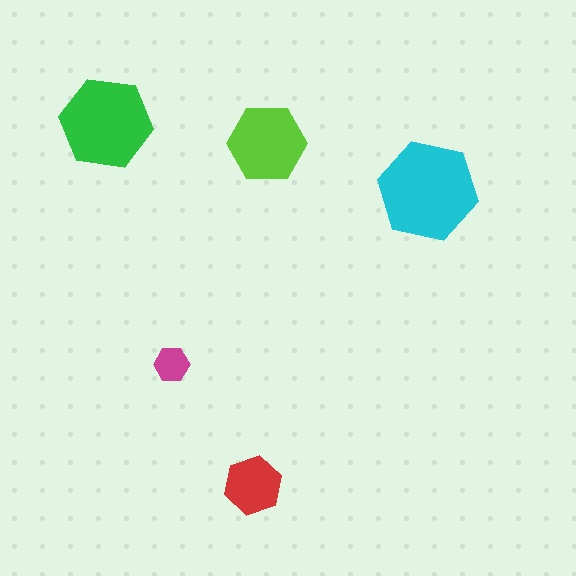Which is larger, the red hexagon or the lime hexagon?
The lime one.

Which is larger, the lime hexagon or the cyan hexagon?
The cyan one.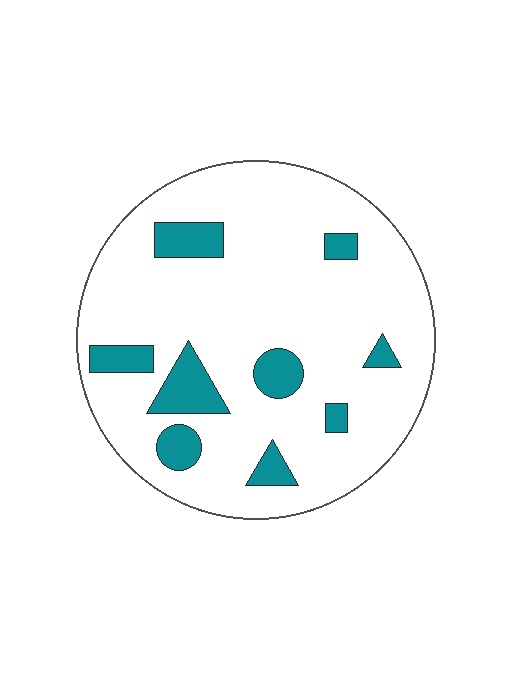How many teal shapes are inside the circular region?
9.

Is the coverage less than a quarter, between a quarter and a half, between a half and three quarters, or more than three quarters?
Less than a quarter.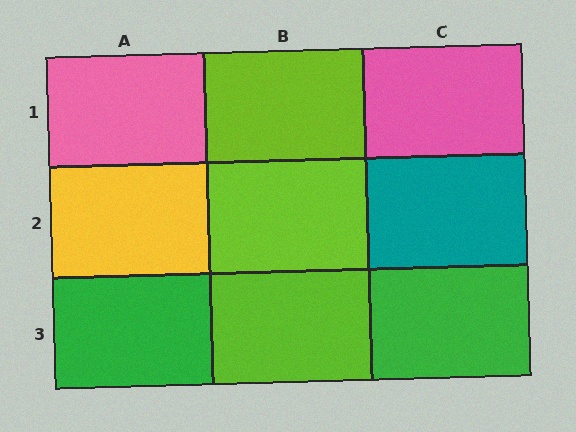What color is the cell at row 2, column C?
Teal.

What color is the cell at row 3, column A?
Green.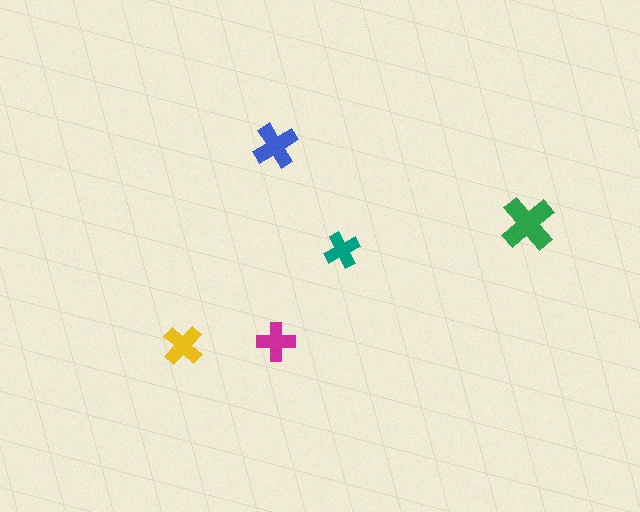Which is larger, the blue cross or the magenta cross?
The blue one.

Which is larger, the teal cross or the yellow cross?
The yellow one.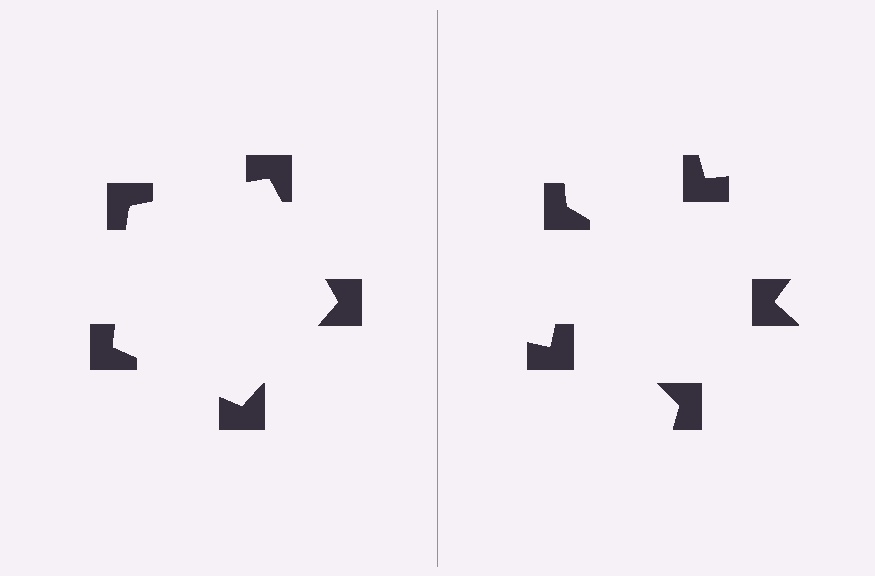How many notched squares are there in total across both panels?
10 — 5 on each side.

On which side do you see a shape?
An illusory pentagon appears on the left side. On the right side the wedge cuts are rotated, so no coherent shape forms.